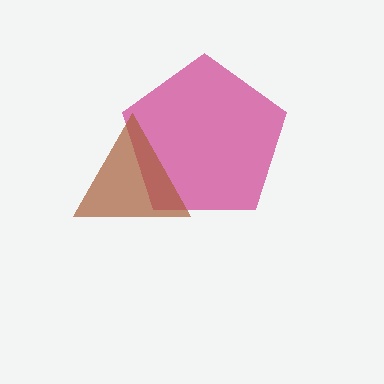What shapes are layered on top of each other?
The layered shapes are: a magenta pentagon, a brown triangle.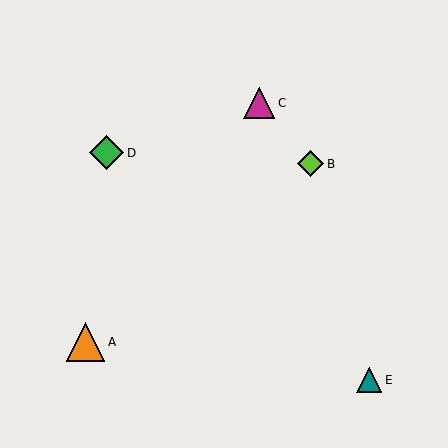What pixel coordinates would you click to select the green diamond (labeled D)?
Click at (106, 153) to select the green diamond D.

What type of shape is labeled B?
Shape B is a lime diamond.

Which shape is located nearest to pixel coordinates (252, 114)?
The magenta triangle (labeled C) at (259, 103) is nearest to that location.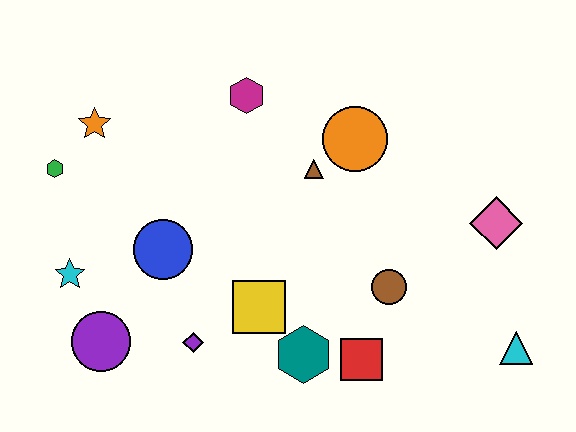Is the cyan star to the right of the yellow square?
No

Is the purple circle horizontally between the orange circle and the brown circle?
No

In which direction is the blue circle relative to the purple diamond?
The blue circle is above the purple diamond.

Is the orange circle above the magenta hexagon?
No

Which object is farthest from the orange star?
The cyan triangle is farthest from the orange star.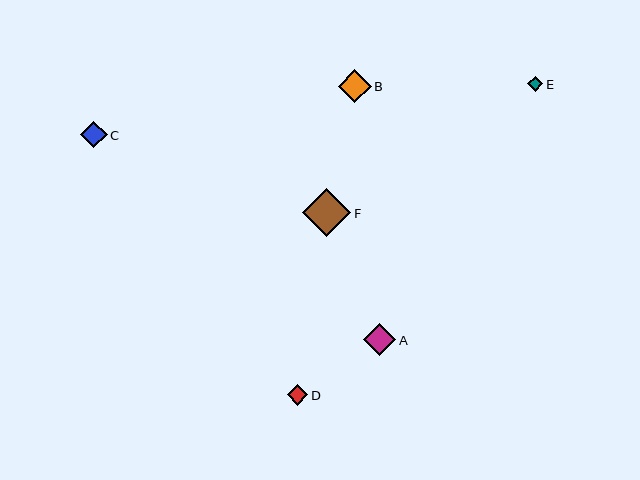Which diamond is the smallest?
Diamond E is the smallest with a size of approximately 15 pixels.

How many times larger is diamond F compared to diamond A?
Diamond F is approximately 1.5 times the size of diamond A.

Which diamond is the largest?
Diamond F is the largest with a size of approximately 49 pixels.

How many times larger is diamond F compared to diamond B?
Diamond F is approximately 1.5 times the size of diamond B.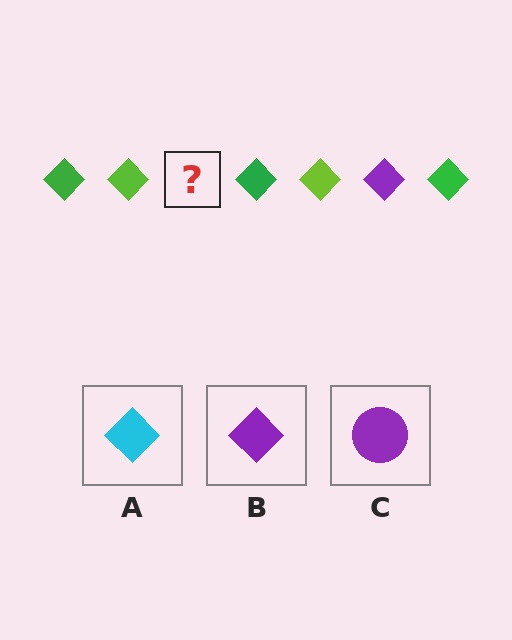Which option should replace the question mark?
Option B.